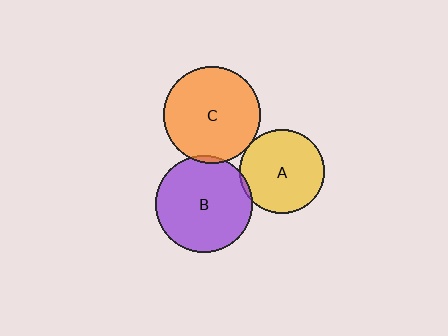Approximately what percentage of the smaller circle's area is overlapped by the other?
Approximately 5%.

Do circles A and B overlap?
Yes.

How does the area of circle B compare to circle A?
Approximately 1.3 times.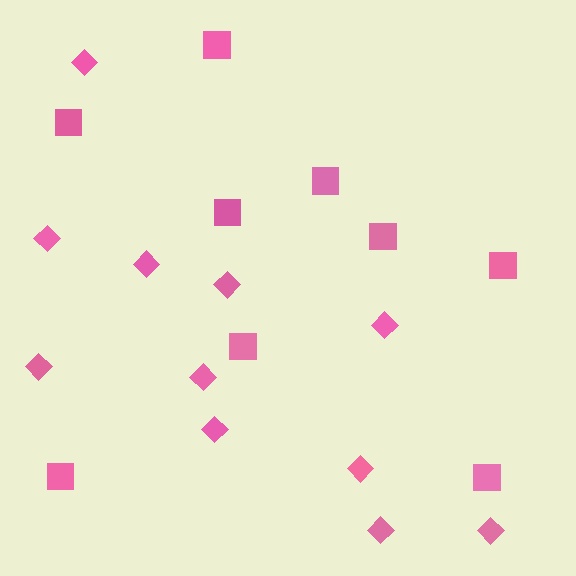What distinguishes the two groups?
There are 2 groups: one group of diamonds (11) and one group of squares (9).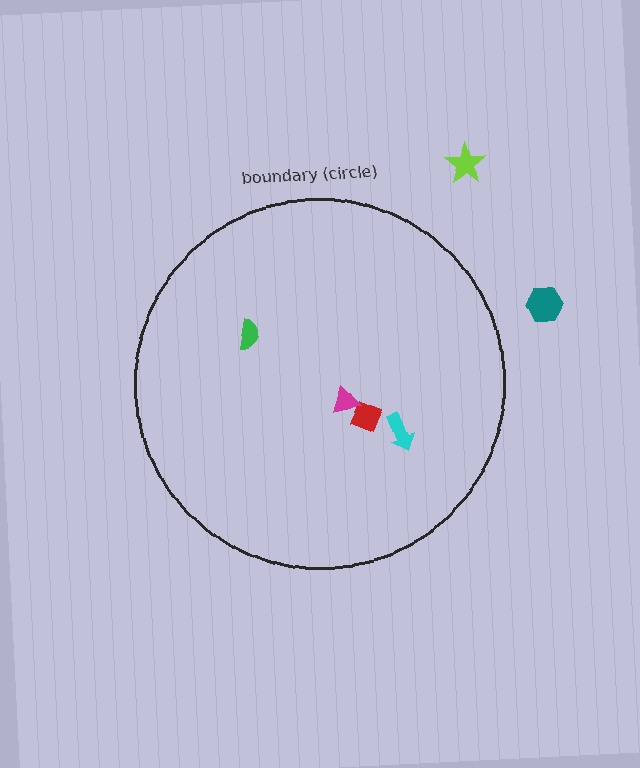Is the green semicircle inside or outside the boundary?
Inside.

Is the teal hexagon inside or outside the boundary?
Outside.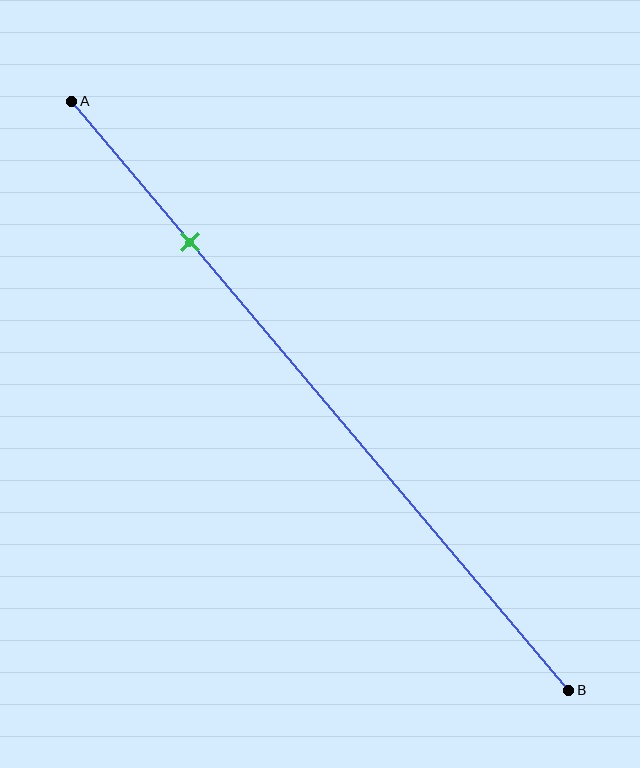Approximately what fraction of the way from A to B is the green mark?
The green mark is approximately 25% of the way from A to B.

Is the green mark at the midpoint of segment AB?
No, the mark is at about 25% from A, not at the 50% midpoint.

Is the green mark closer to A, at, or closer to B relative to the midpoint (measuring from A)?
The green mark is closer to point A than the midpoint of segment AB.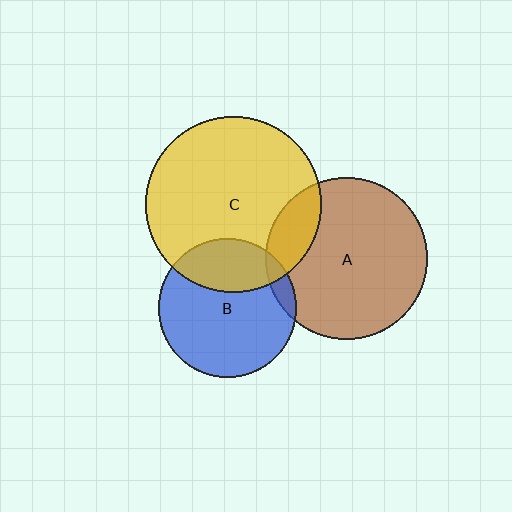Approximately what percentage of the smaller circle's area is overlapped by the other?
Approximately 5%.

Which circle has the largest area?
Circle C (yellow).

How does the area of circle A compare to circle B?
Approximately 1.4 times.